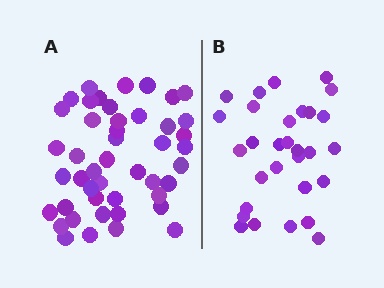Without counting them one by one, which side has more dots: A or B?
Region A (the left region) has more dots.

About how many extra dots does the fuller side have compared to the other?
Region A has approximately 15 more dots than region B.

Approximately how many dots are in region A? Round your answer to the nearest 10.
About 50 dots. (The exact count is 46, which rounds to 50.)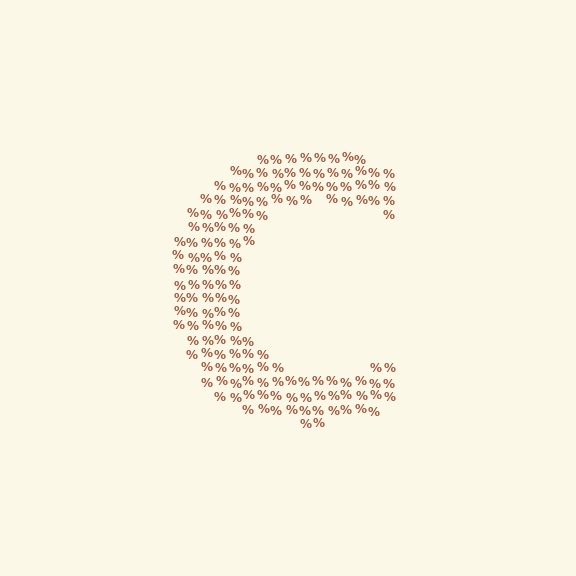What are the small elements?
The small elements are percent signs.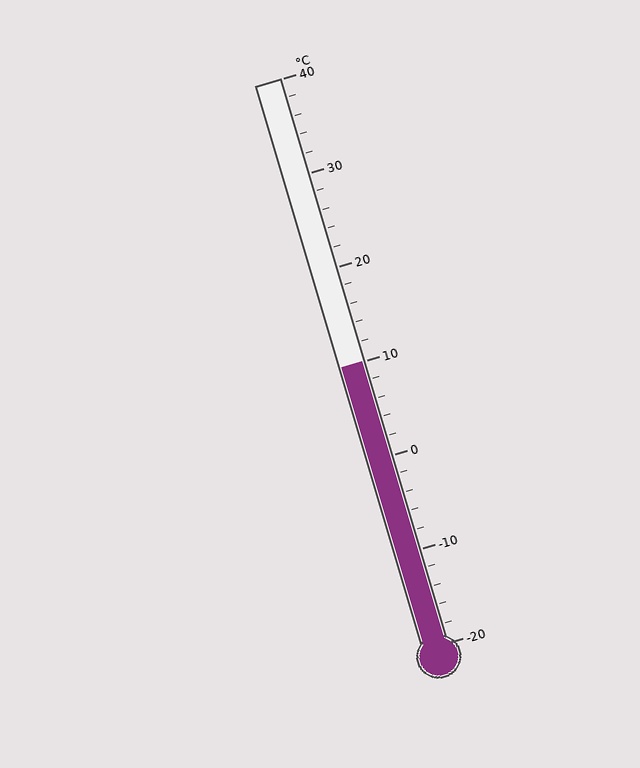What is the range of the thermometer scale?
The thermometer scale ranges from -20°C to 40°C.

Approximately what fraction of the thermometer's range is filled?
The thermometer is filled to approximately 50% of its range.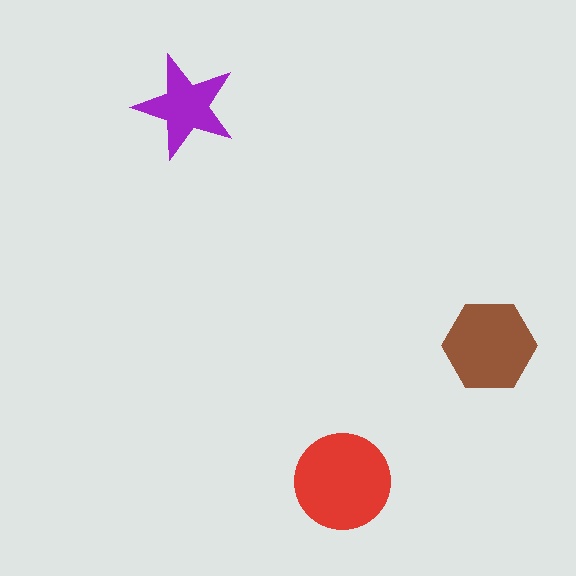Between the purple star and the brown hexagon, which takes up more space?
The brown hexagon.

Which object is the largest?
The red circle.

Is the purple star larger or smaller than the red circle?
Smaller.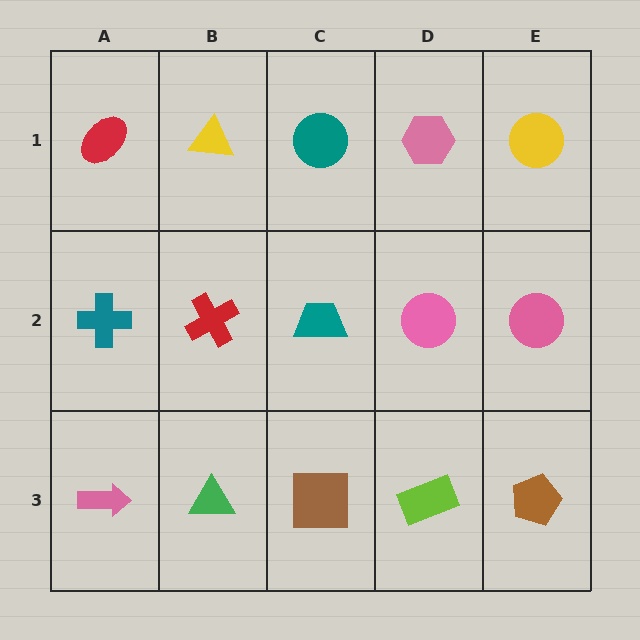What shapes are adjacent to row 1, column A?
A teal cross (row 2, column A), a yellow triangle (row 1, column B).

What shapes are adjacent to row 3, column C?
A teal trapezoid (row 2, column C), a green triangle (row 3, column B), a lime rectangle (row 3, column D).